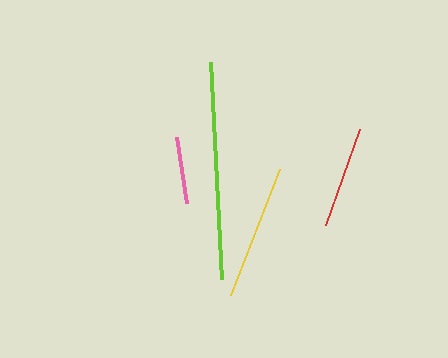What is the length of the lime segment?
The lime segment is approximately 218 pixels long.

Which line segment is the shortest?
The pink line is the shortest at approximately 67 pixels.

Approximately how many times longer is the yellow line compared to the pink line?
The yellow line is approximately 2.0 times the length of the pink line.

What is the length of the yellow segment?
The yellow segment is approximately 136 pixels long.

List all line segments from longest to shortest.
From longest to shortest: lime, yellow, red, pink.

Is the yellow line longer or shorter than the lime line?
The lime line is longer than the yellow line.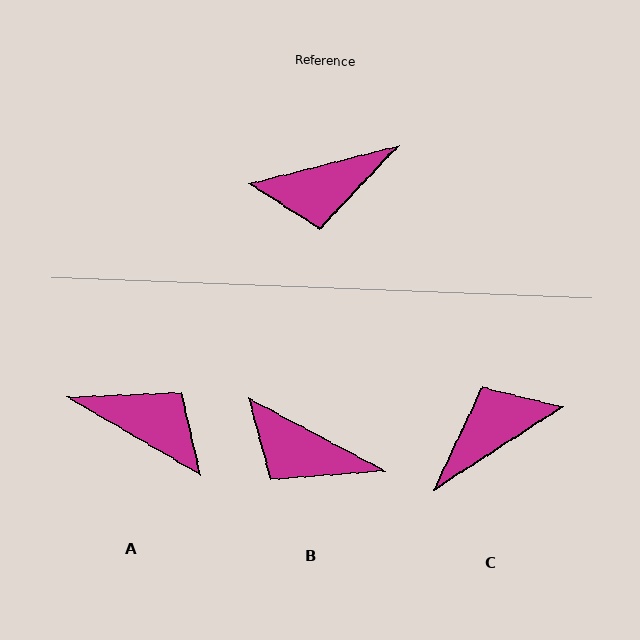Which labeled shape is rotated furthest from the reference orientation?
C, about 162 degrees away.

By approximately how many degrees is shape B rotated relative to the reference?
Approximately 42 degrees clockwise.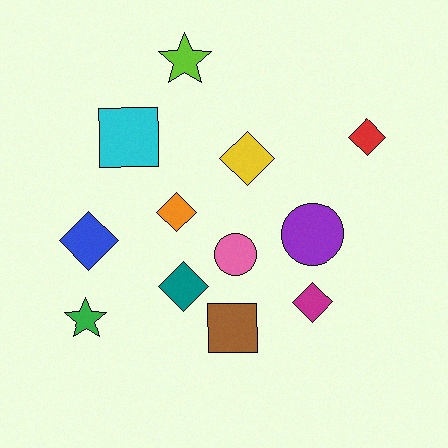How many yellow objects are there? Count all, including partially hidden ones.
There is 1 yellow object.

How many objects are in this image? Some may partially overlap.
There are 12 objects.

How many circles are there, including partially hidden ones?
There are 2 circles.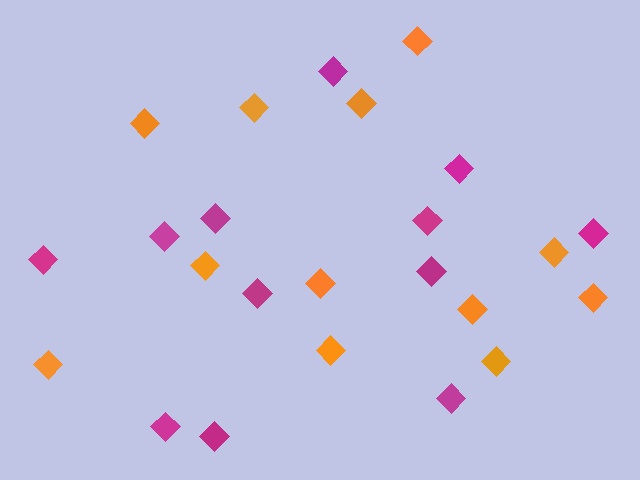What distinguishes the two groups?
There are 2 groups: one group of magenta diamonds (12) and one group of orange diamonds (12).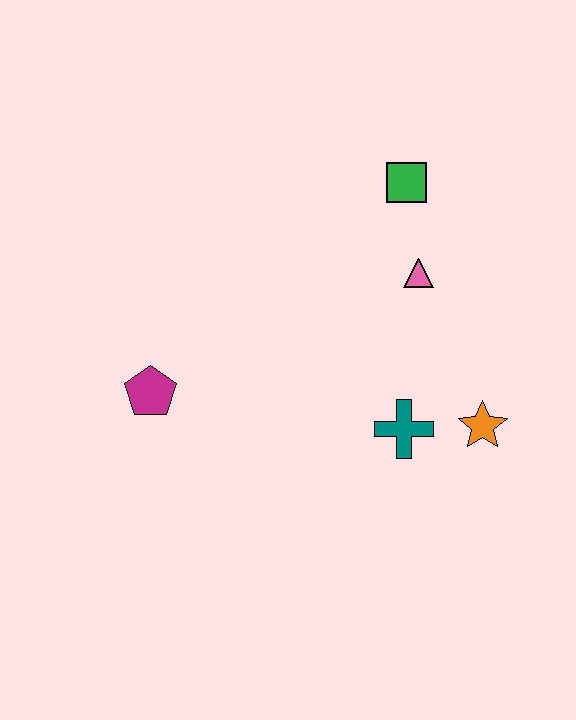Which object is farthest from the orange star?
The magenta pentagon is farthest from the orange star.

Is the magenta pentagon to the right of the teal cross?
No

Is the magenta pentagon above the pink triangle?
No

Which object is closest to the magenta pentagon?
The teal cross is closest to the magenta pentagon.